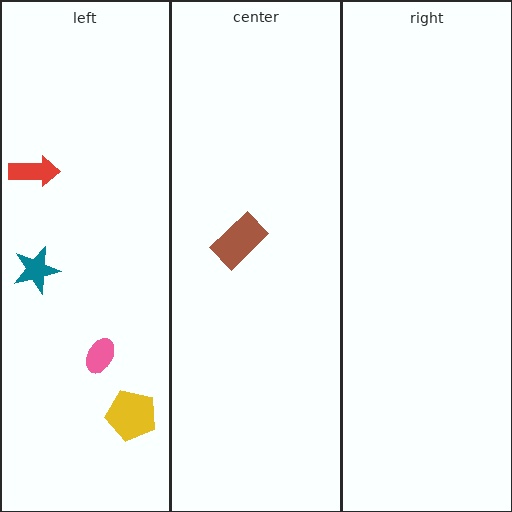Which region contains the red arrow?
The left region.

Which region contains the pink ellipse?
The left region.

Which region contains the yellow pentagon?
The left region.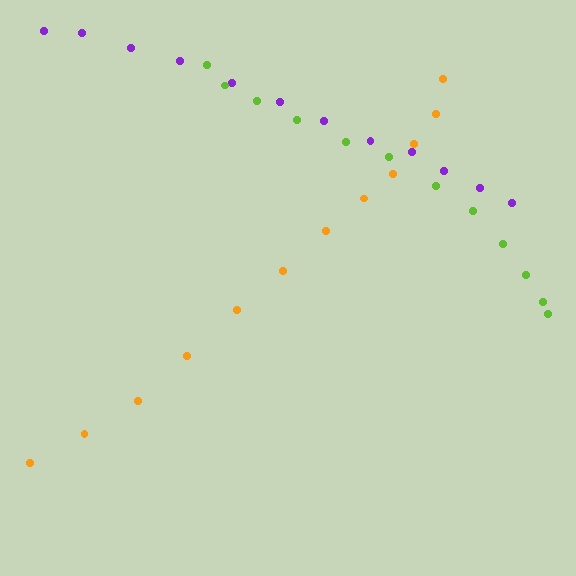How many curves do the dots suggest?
There are 3 distinct paths.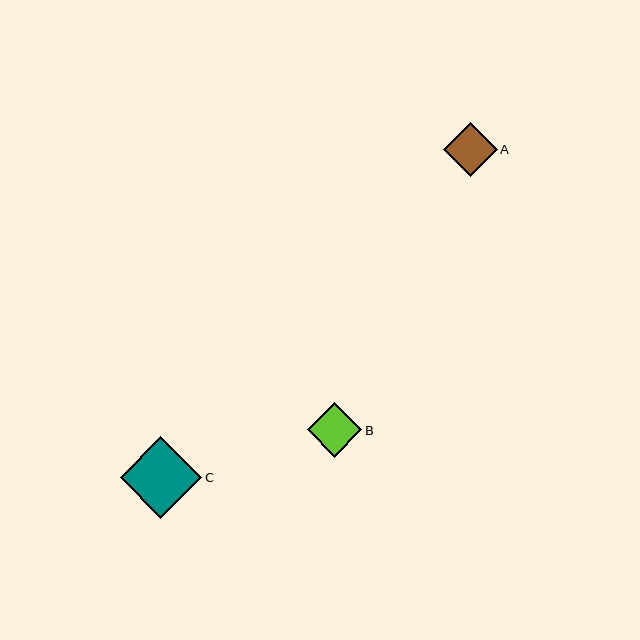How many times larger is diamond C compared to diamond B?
Diamond C is approximately 1.5 times the size of diamond B.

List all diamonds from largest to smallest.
From largest to smallest: C, B, A.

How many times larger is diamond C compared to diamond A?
Diamond C is approximately 1.5 times the size of diamond A.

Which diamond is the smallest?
Diamond A is the smallest with a size of approximately 53 pixels.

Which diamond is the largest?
Diamond C is the largest with a size of approximately 82 pixels.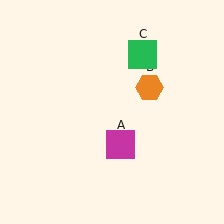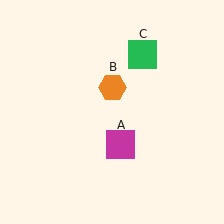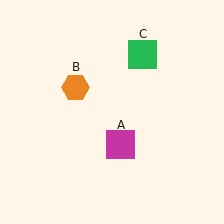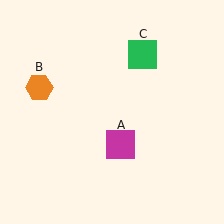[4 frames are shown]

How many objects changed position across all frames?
1 object changed position: orange hexagon (object B).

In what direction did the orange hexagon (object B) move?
The orange hexagon (object B) moved left.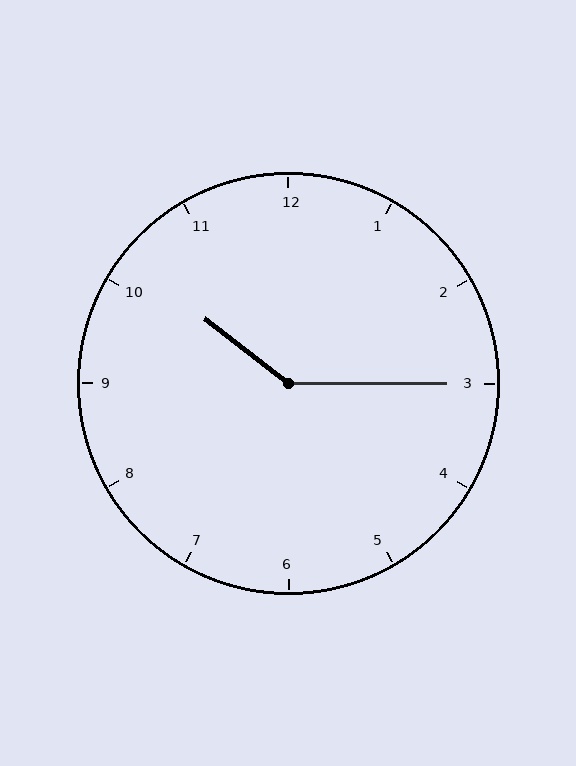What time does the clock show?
10:15.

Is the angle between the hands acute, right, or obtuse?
It is obtuse.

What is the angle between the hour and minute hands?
Approximately 142 degrees.